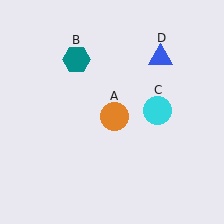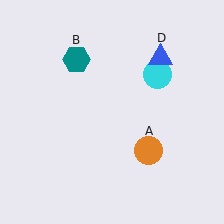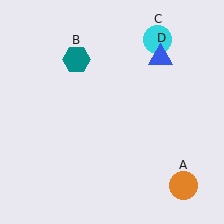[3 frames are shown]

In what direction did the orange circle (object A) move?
The orange circle (object A) moved down and to the right.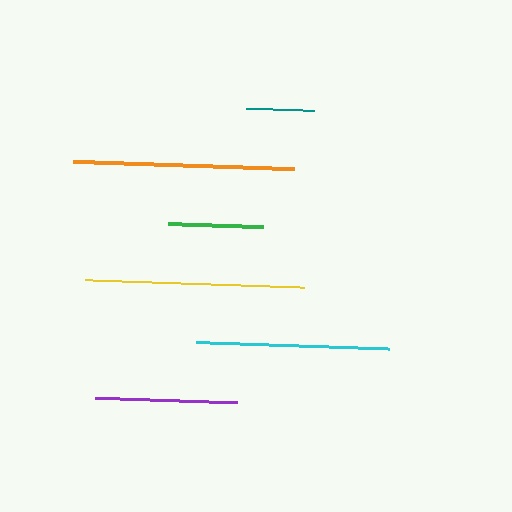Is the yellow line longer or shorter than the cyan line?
The yellow line is longer than the cyan line.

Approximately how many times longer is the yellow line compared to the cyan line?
The yellow line is approximately 1.1 times the length of the cyan line.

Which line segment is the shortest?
The teal line is the shortest at approximately 68 pixels.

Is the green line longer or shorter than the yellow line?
The yellow line is longer than the green line.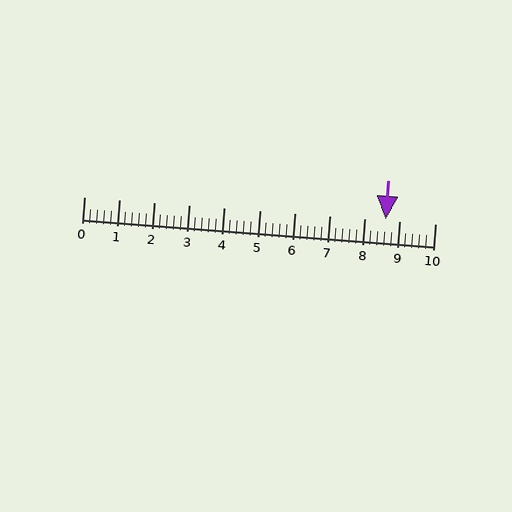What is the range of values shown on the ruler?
The ruler shows values from 0 to 10.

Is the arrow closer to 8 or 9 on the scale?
The arrow is closer to 9.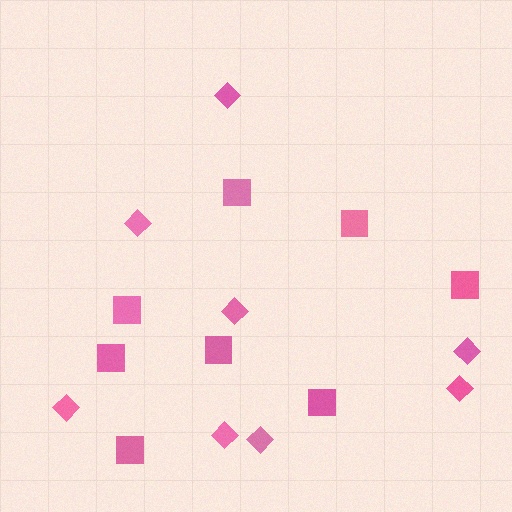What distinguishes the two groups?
There are 2 groups: one group of diamonds (8) and one group of squares (8).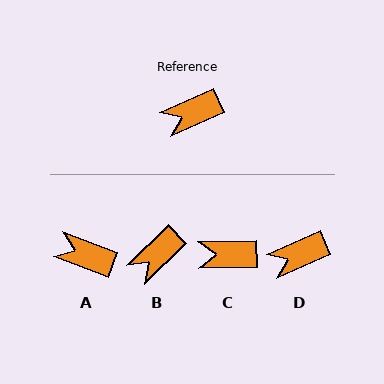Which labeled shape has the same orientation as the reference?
D.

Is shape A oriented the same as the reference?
No, it is off by about 45 degrees.